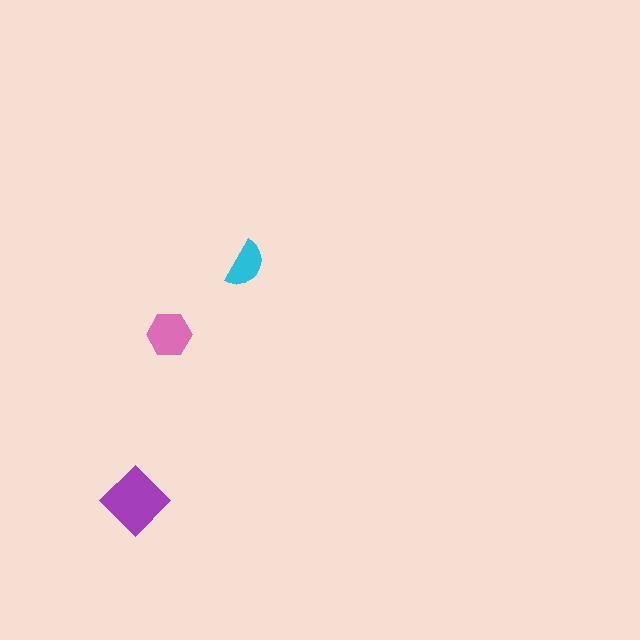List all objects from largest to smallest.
The purple diamond, the pink hexagon, the cyan semicircle.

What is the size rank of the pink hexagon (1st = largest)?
2nd.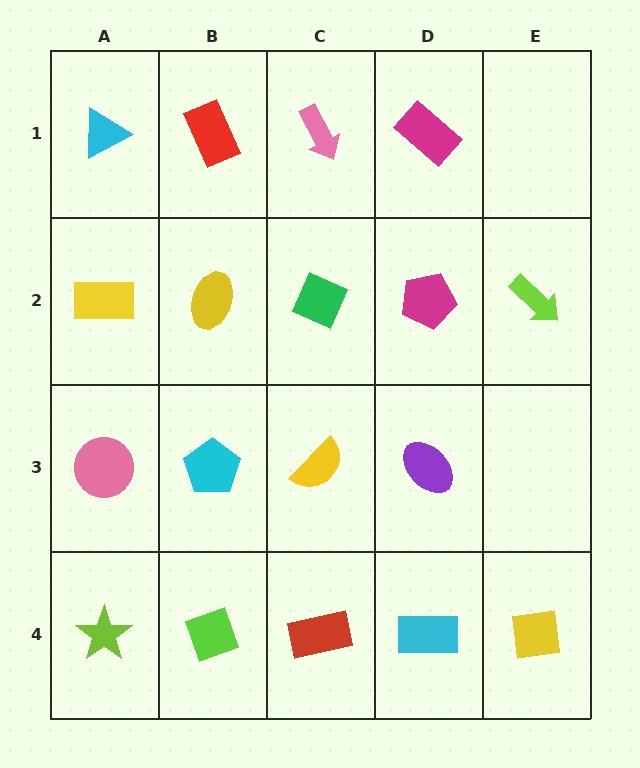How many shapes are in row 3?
4 shapes.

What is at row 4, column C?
A red rectangle.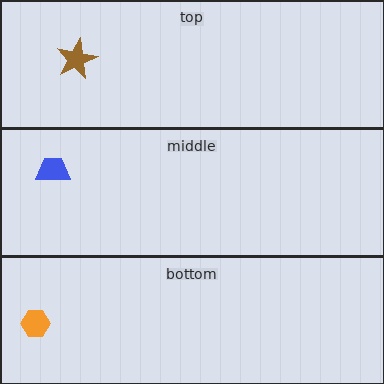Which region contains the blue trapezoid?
The middle region.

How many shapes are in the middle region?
1.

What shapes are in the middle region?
The blue trapezoid.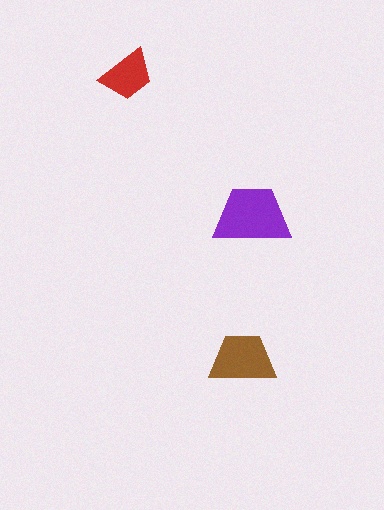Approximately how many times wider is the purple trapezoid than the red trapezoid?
About 1.5 times wider.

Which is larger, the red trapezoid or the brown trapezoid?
The brown one.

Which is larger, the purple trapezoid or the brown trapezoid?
The purple one.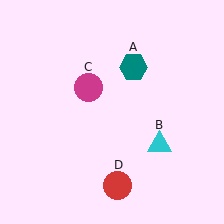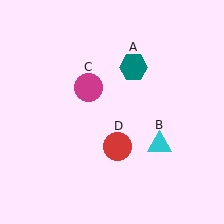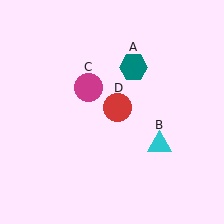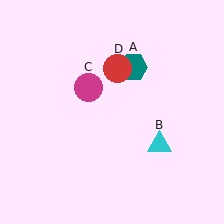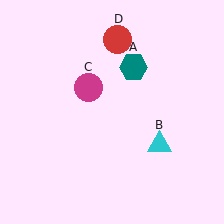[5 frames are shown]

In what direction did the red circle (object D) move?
The red circle (object D) moved up.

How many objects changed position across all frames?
1 object changed position: red circle (object D).